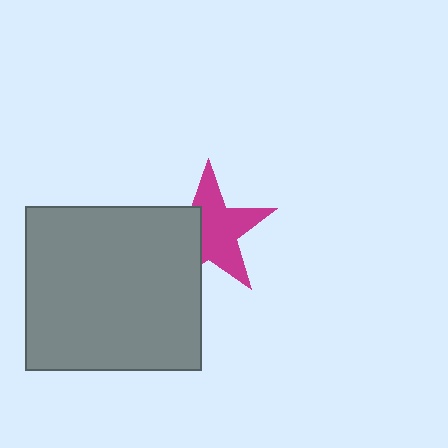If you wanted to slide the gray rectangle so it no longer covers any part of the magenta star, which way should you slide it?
Slide it left — that is the most direct way to separate the two shapes.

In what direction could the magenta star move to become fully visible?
The magenta star could move right. That would shift it out from behind the gray rectangle entirely.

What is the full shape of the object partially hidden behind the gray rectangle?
The partially hidden object is a magenta star.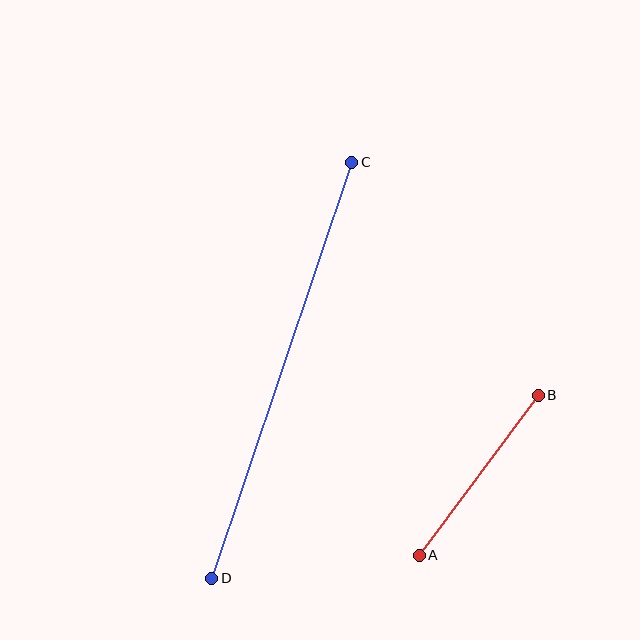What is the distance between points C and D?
The distance is approximately 439 pixels.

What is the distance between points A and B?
The distance is approximately 199 pixels.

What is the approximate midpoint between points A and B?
The midpoint is at approximately (479, 475) pixels.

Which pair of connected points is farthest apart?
Points C and D are farthest apart.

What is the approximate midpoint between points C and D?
The midpoint is at approximately (282, 370) pixels.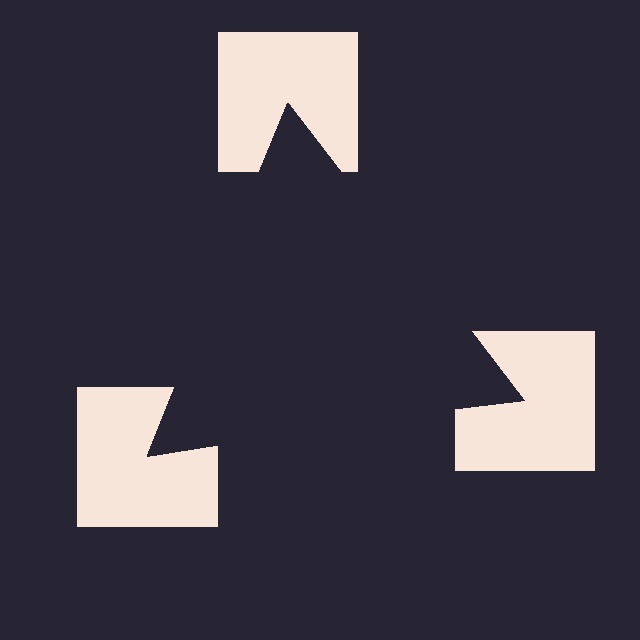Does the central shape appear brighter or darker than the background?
It typically appears slightly darker than the background, even though no actual brightness change is drawn.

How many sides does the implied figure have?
3 sides.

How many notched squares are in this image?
There are 3 — one at each vertex of the illusory triangle.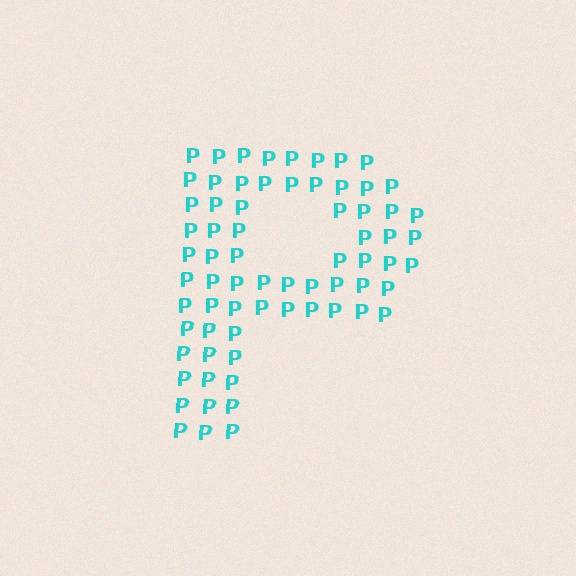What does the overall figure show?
The overall figure shows the letter P.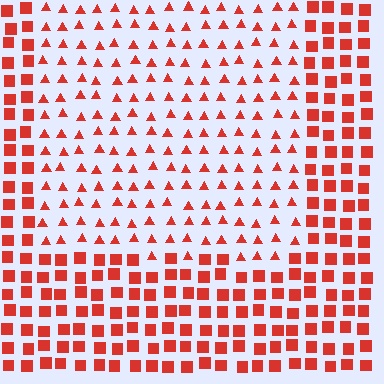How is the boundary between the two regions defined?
The boundary is defined by a change in element shape: triangles inside vs. squares outside. All elements share the same color and spacing.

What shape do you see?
I see a rectangle.